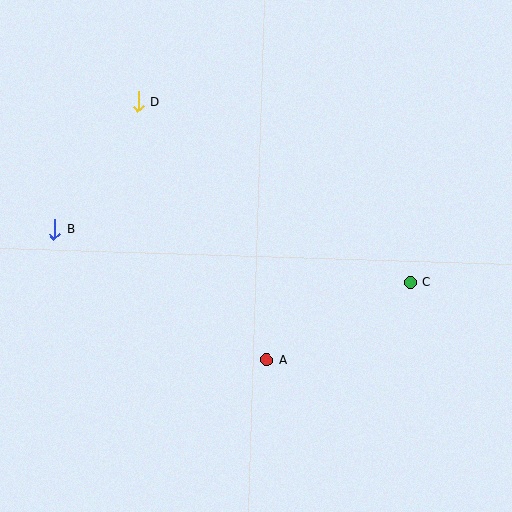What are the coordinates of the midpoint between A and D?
The midpoint between A and D is at (202, 231).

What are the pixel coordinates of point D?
Point D is at (138, 102).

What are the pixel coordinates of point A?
Point A is at (267, 360).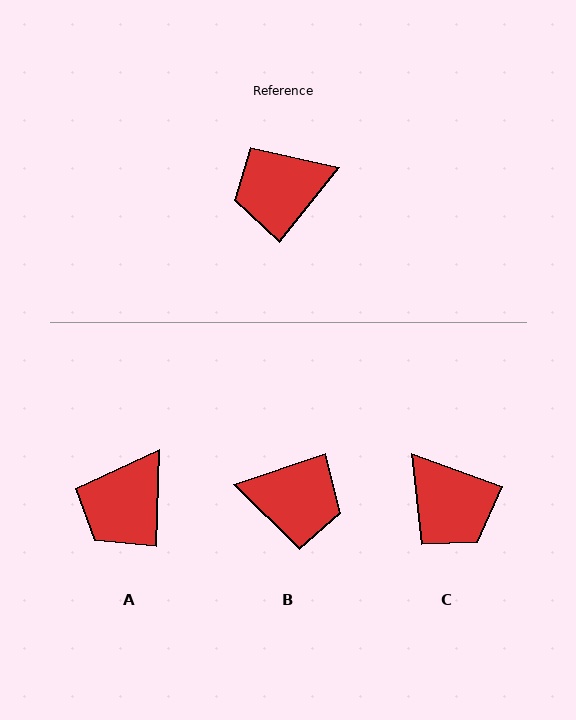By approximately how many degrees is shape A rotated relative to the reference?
Approximately 37 degrees counter-clockwise.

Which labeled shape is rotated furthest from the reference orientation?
B, about 147 degrees away.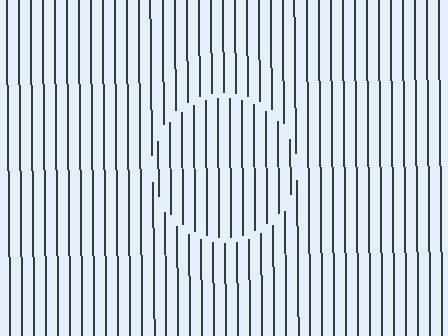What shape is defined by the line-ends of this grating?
An illusory circle. The interior of the shape contains the same grating, shifted by half a period — the contour is defined by the phase discontinuity where line-ends from the inner and outer gratings abut.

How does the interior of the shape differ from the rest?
The interior of the shape contains the same grating, shifted by half a period — the contour is defined by the phase discontinuity where line-ends from the inner and outer gratings abut.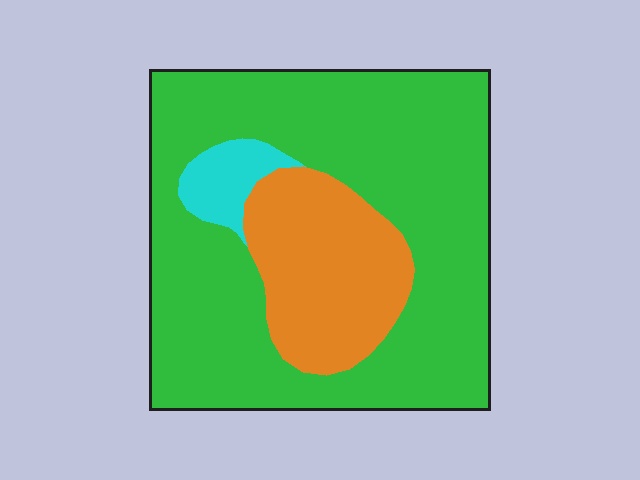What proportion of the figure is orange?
Orange takes up about one fifth (1/5) of the figure.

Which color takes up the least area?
Cyan, at roughly 5%.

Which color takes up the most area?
Green, at roughly 75%.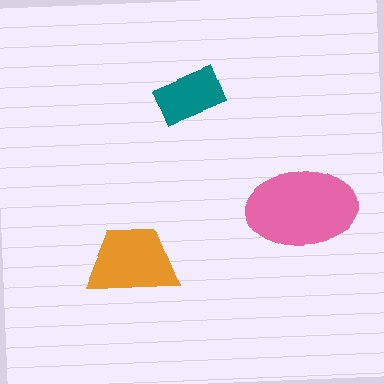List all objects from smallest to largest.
The teal rectangle, the orange trapezoid, the pink ellipse.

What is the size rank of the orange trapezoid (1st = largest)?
2nd.